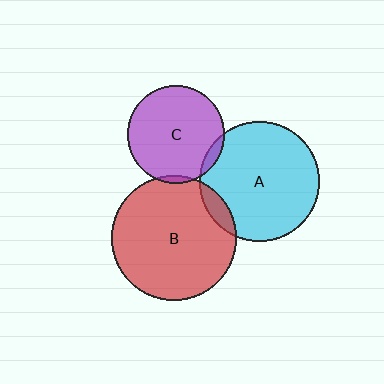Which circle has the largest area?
Circle B (red).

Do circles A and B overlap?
Yes.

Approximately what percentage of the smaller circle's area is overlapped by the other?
Approximately 10%.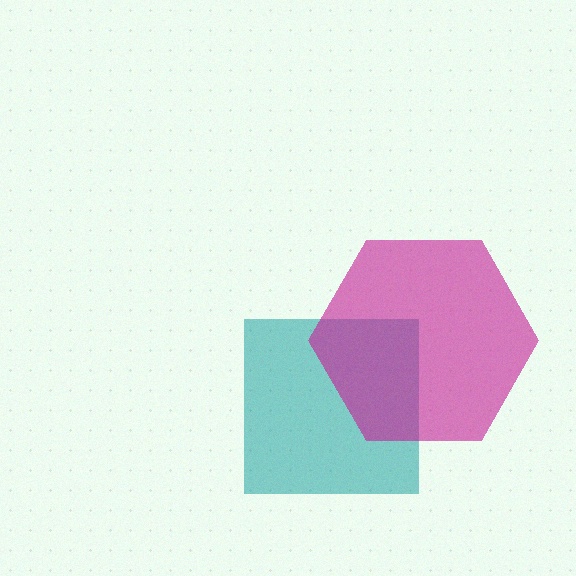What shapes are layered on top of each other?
The layered shapes are: a teal square, a magenta hexagon.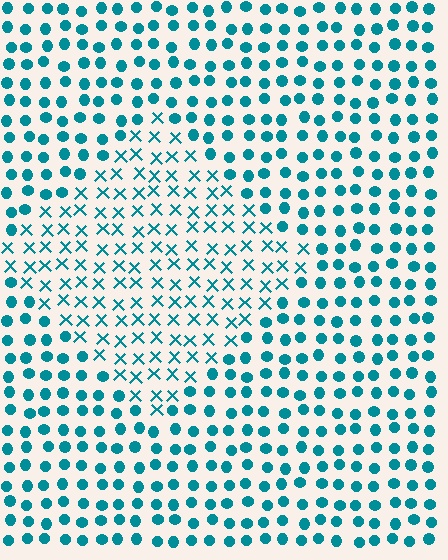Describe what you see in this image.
The image is filled with small teal elements arranged in a uniform grid. A diamond-shaped region contains X marks, while the surrounding area contains circles. The boundary is defined purely by the change in element shape.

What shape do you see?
I see a diamond.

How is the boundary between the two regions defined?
The boundary is defined by a change in element shape: X marks inside vs. circles outside. All elements share the same color and spacing.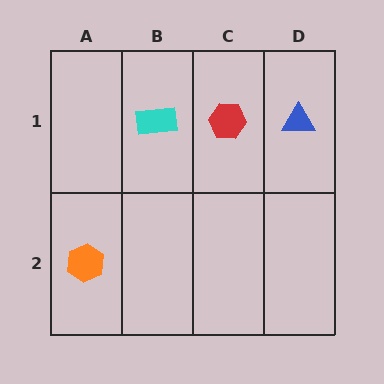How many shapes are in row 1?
3 shapes.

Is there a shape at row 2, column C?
No, that cell is empty.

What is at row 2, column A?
An orange hexagon.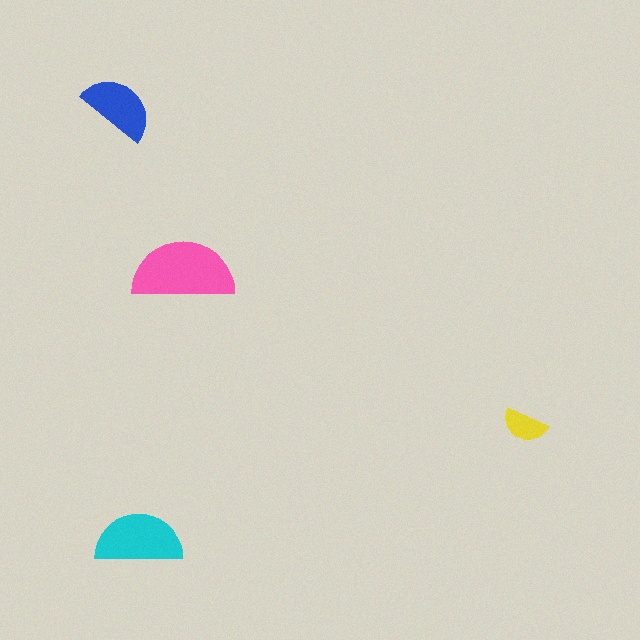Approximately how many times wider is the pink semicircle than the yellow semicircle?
About 2.5 times wider.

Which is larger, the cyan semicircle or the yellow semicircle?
The cyan one.